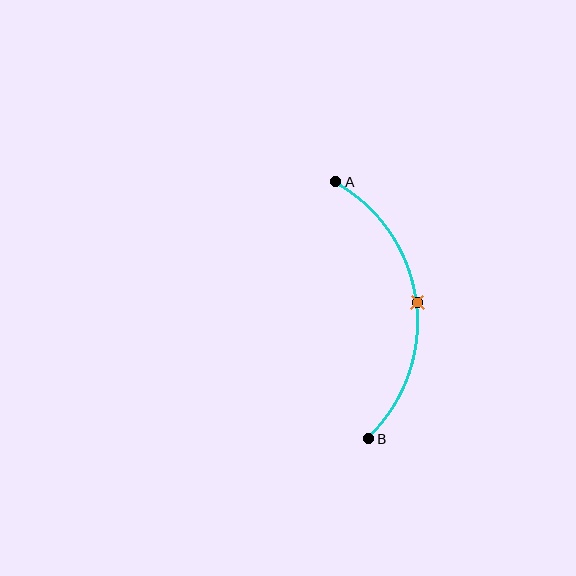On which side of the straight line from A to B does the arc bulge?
The arc bulges to the right of the straight line connecting A and B.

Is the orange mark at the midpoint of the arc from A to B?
Yes. The orange mark lies on the arc at equal arc-length from both A and B — it is the arc midpoint.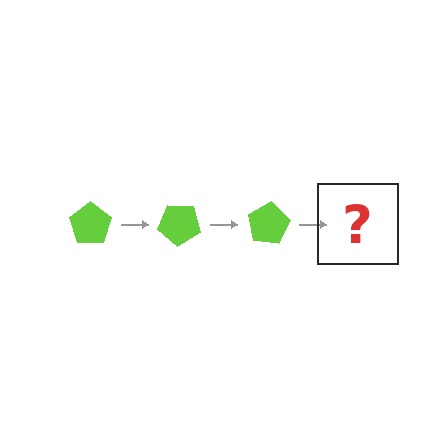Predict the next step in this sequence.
The next step is a lime pentagon rotated 120 degrees.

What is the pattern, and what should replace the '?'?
The pattern is that the pentagon rotates 40 degrees each step. The '?' should be a lime pentagon rotated 120 degrees.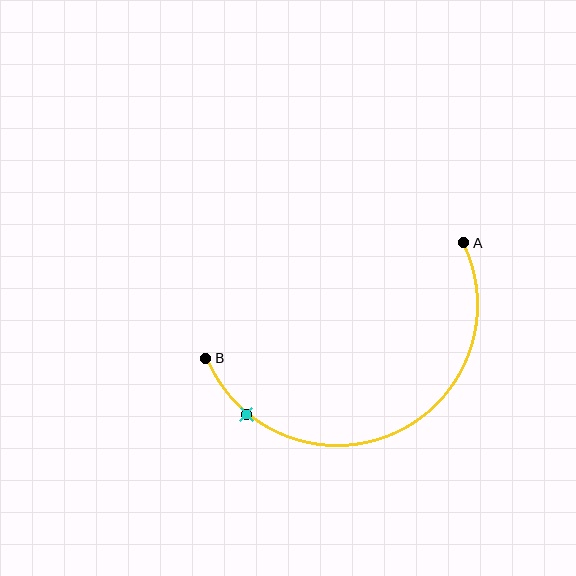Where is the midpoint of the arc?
The arc midpoint is the point on the curve farthest from the straight line joining A and B. It sits below that line.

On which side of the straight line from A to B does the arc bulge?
The arc bulges below the straight line connecting A and B.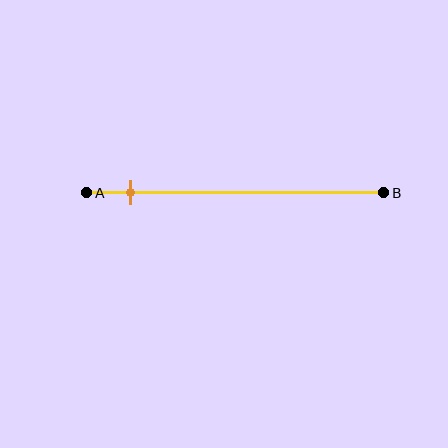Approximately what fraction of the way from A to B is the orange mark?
The orange mark is approximately 15% of the way from A to B.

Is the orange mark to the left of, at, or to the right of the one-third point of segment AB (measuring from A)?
The orange mark is to the left of the one-third point of segment AB.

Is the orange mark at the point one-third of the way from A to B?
No, the mark is at about 15% from A, not at the 33% one-third point.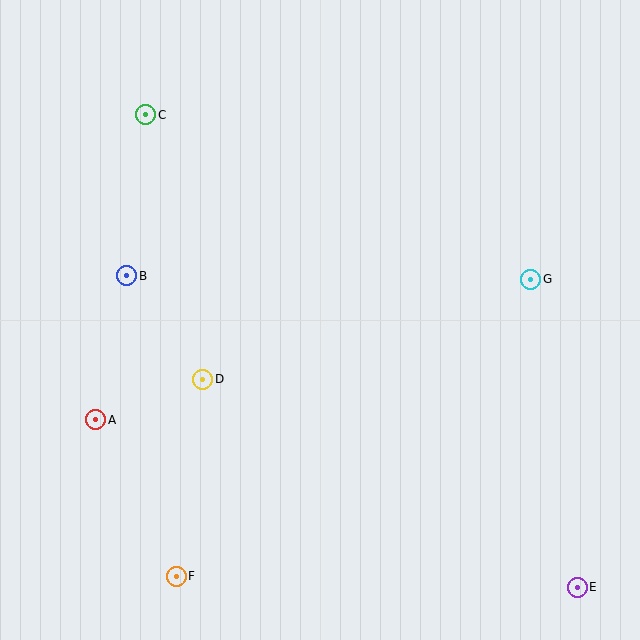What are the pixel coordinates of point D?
Point D is at (202, 379).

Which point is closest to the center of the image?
Point D at (202, 379) is closest to the center.